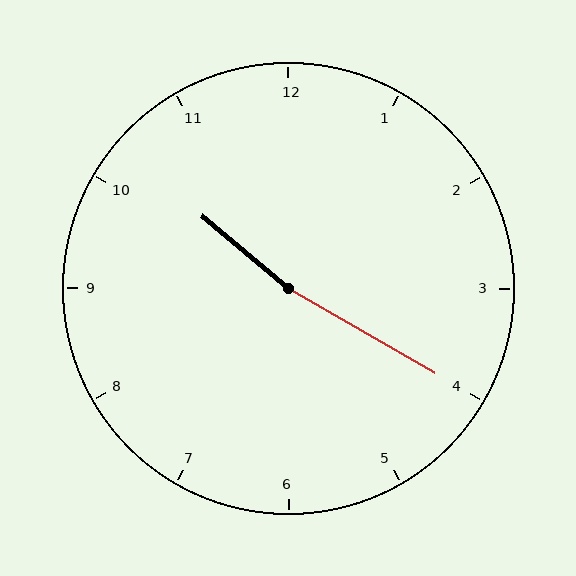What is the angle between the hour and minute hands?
Approximately 170 degrees.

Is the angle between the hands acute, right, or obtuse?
It is obtuse.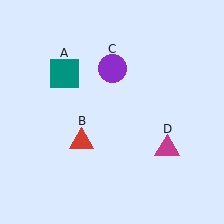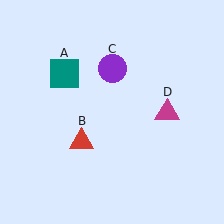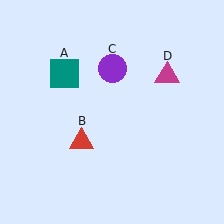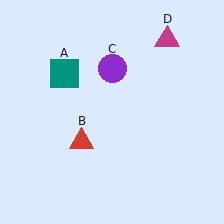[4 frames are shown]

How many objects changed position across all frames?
1 object changed position: magenta triangle (object D).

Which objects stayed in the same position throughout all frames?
Teal square (object A) and red triangle (object B) and purple circle (object C) remained stationary.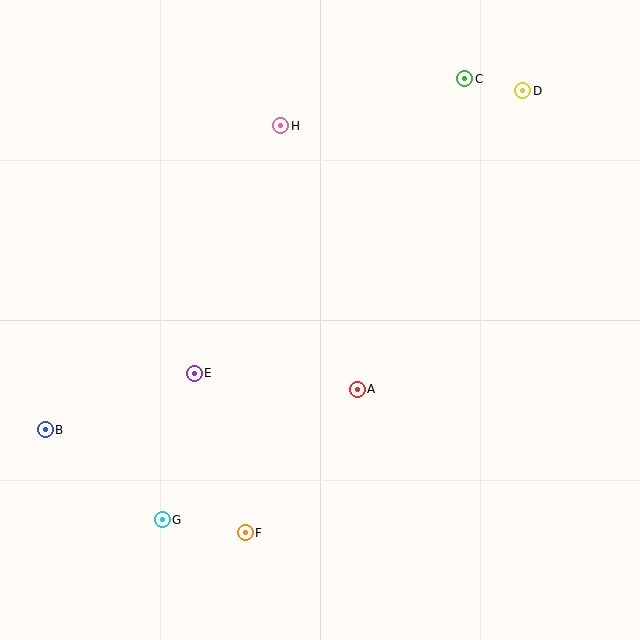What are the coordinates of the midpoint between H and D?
The midpoint between H and D is at (402, 108).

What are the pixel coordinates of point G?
Point G is at (162, 520).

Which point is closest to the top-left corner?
Point H is closest to the top-left corner.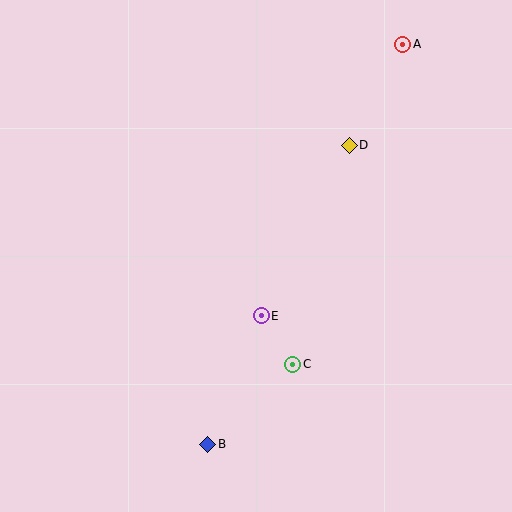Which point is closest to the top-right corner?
Point A is closest to the top-right corner.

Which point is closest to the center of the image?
Point E at (261, 316) is closest to the center.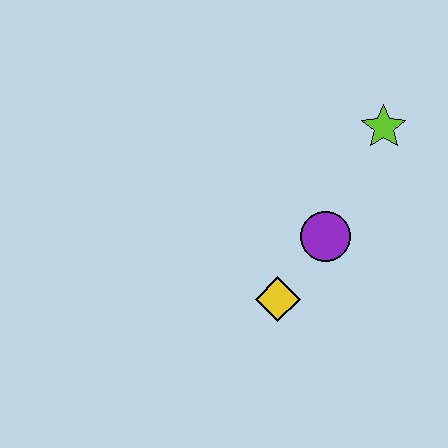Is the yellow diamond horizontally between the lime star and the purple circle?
No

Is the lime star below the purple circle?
No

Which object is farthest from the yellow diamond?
The lime star is farthest from the yellow diamond.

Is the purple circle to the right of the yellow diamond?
Yes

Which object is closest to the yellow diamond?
The purple circle is closest to the yellow diamond.